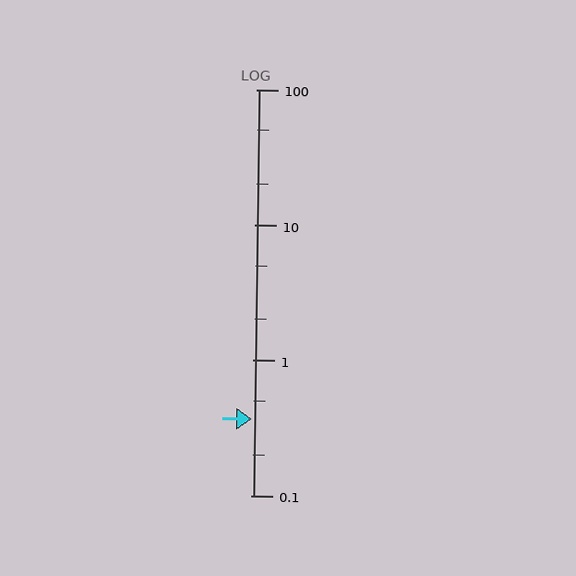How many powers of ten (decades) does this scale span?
The scale spans 3 decades, from 0.1 to 100.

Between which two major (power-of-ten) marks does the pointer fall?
The pointer is between 0.1 and 1.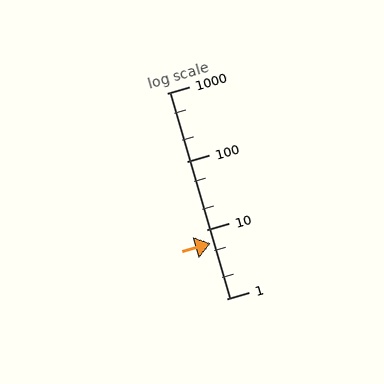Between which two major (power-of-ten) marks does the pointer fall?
The pointer is between 1 and 10.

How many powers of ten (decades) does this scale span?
The scale spans 3 decades, from 1 to 1000.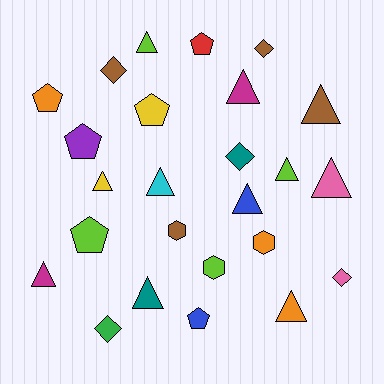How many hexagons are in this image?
There are 3 hexagons.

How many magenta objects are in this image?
There are 2 magenta objects.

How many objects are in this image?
There are 25 objects.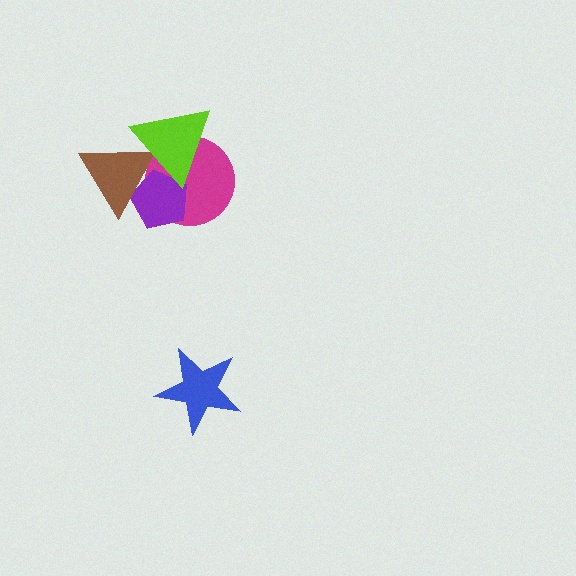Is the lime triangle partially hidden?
No, no other shape covers it.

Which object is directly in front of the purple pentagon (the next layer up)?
The brown triangle is directly in front of the purple pentagon.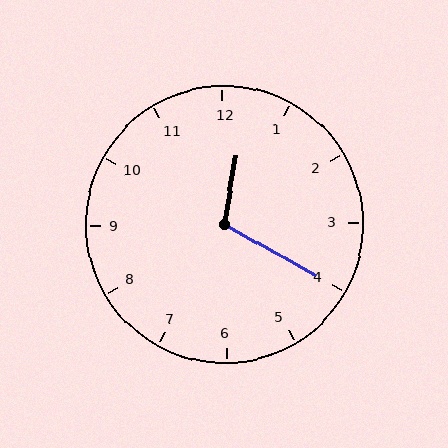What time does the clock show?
12:20.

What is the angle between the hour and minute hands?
Approximately 110 degrees.